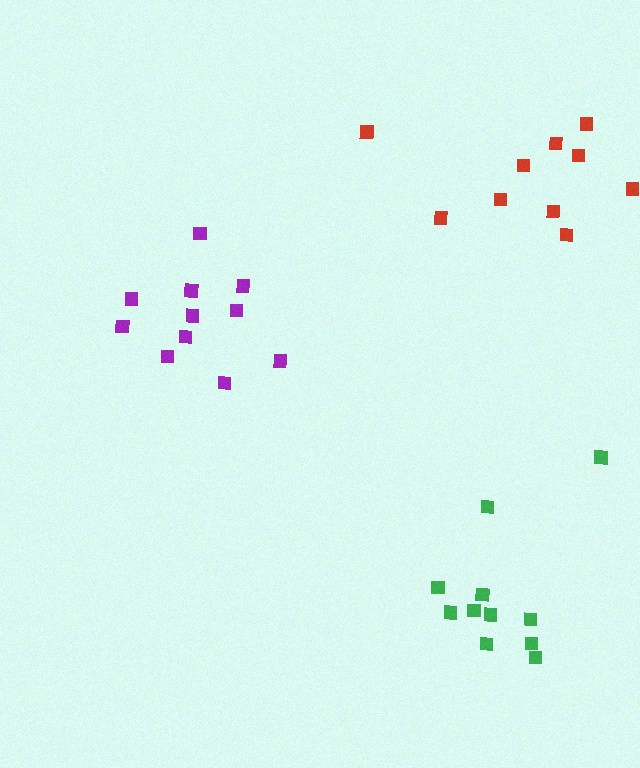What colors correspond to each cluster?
The clusters are colored: purple, green, red.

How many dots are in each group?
Group 1: 11 dots, Group 2: 11 dots, Group 3: 10 dots (32 total).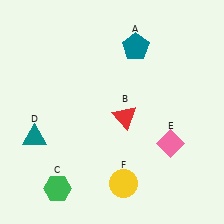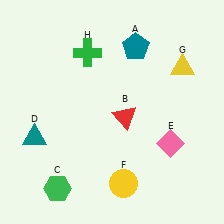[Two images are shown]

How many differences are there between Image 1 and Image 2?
There are 2 differences between the two images.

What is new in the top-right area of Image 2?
A yellow triangle (G) was added in the top-right area of Image 2.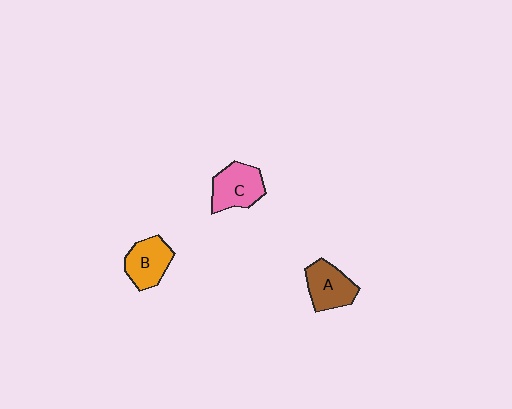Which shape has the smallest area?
Shape B (orange).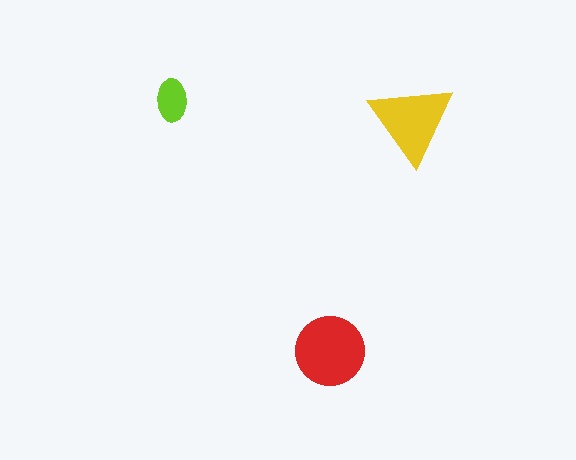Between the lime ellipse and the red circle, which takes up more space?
The red circle.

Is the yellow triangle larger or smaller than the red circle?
Smaller.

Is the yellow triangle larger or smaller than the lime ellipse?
Larger.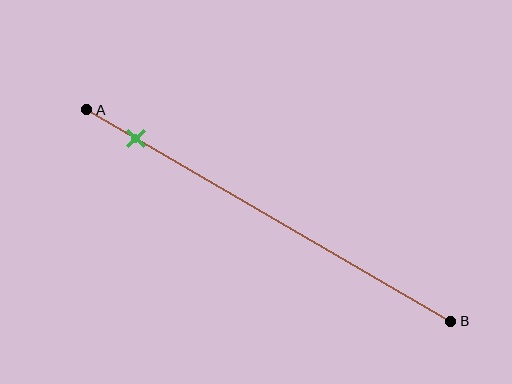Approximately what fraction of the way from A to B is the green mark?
The green mark is approximately 15% of the way from A to B.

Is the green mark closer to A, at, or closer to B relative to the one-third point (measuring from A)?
The green mark is closer to point A than the one-third point of segment AB.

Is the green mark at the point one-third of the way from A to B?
No, the mark is at about 15% from A, not at the 33% one-third point.